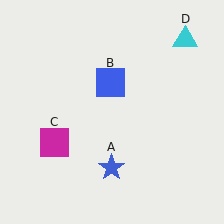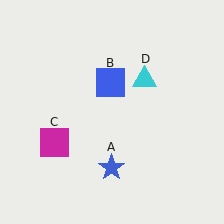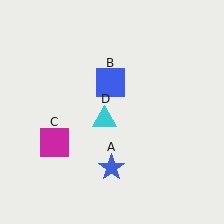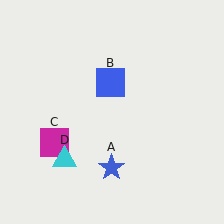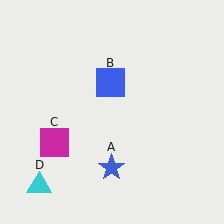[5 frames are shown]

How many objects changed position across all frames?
1 object changed position: cyan triangle (object D).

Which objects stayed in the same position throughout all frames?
Blue star (object A) and blue square (object B) and magenta square (object C) remained stationary.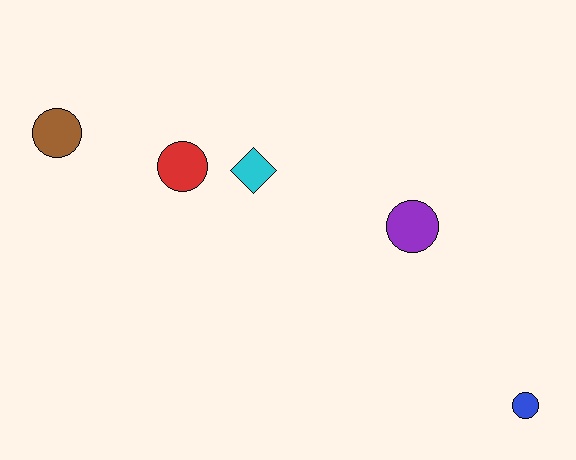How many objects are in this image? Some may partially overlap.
There are 5 objects.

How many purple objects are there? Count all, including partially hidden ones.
There is 1 purple object.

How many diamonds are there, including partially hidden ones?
There is 1 diamond.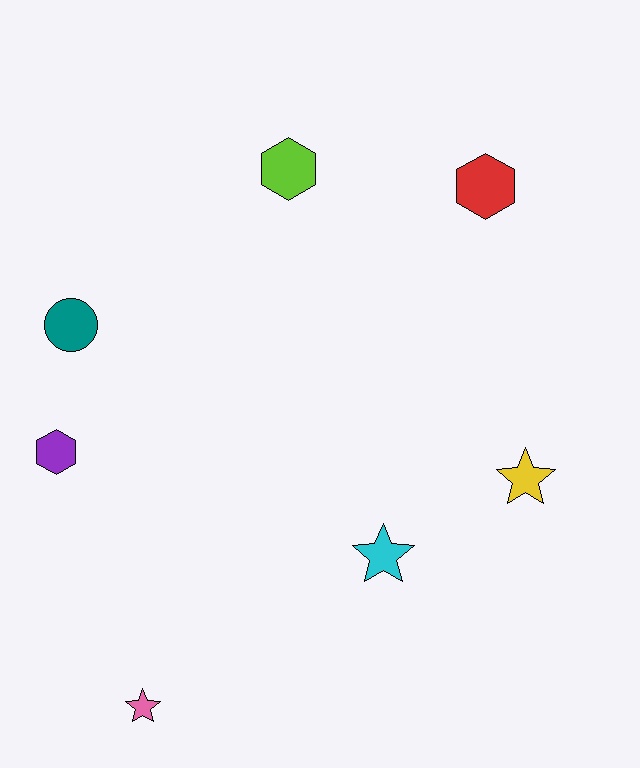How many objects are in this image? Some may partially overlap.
There are 7 objects.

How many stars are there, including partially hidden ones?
There are 3 stars.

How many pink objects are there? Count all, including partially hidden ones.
There is 1 pink object.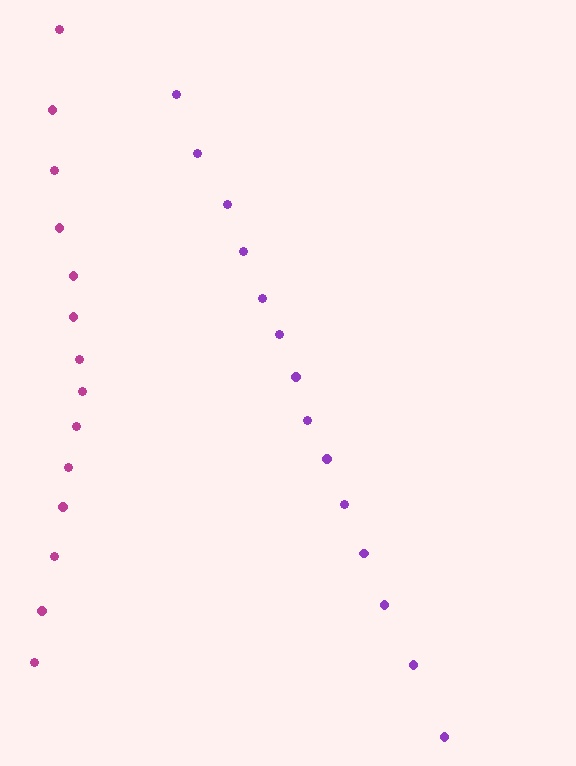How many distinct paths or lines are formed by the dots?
There are 2 distinct paths.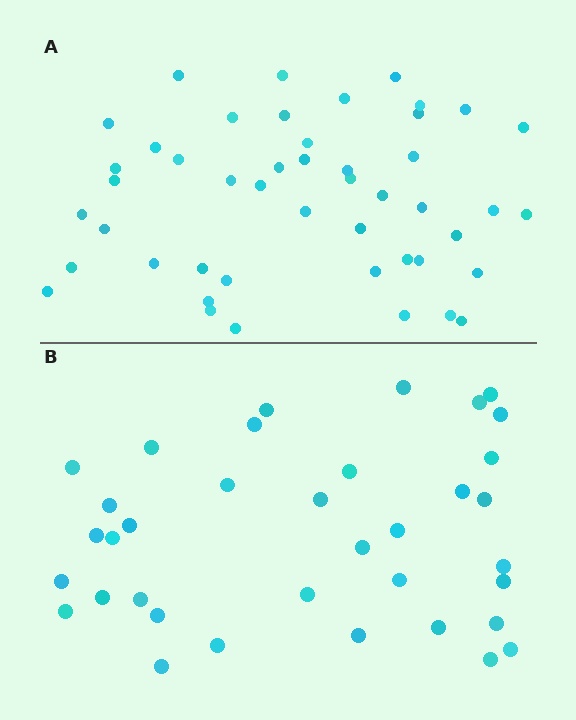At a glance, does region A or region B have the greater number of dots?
Region A (the top region) has more dots.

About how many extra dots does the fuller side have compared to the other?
Region A has roughly 12 or so more dots than region B.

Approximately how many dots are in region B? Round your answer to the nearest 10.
About 40 dots. (The exact count is 36, which rounds to 40.)